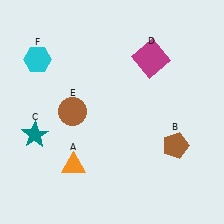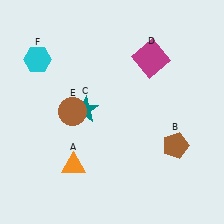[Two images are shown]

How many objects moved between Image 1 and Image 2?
1 object moved between the two images.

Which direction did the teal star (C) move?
The teal star (C) moved right.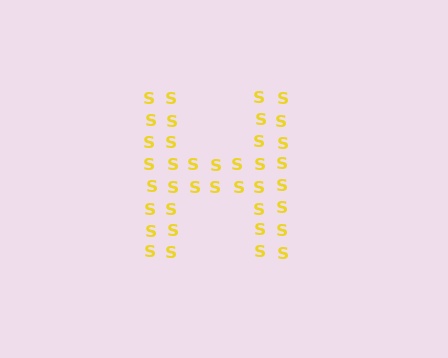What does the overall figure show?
The overall figure shows the letter H.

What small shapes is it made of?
It is made of small letter S's.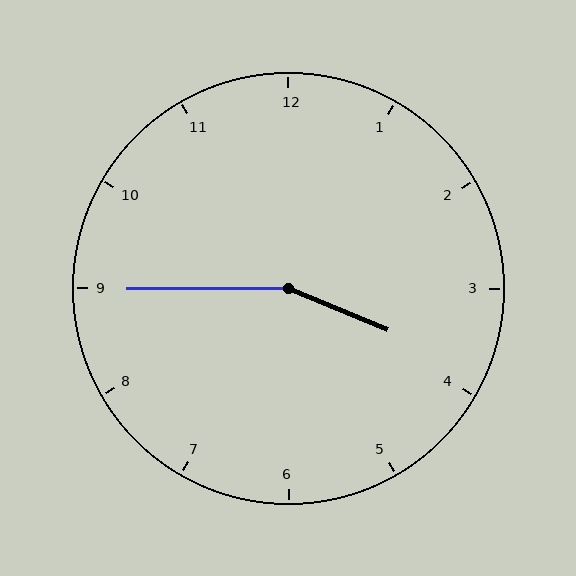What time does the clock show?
3:45.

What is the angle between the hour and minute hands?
Approximately 158 degrees.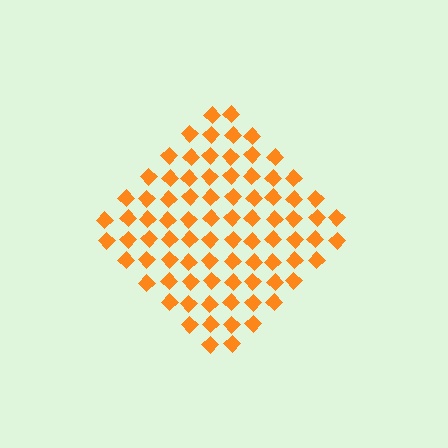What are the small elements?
The small elements are diamonds.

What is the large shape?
The large shape is a diamond.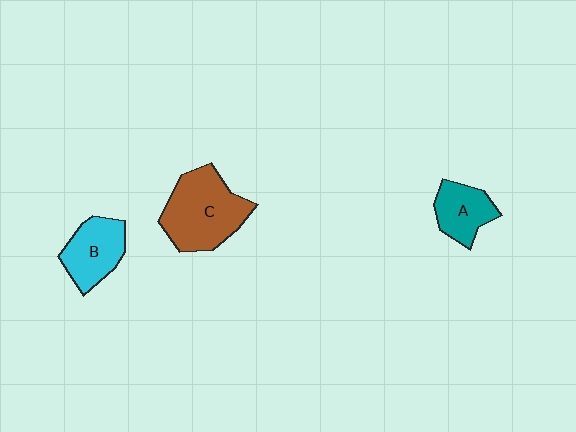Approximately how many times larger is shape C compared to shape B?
Approximately 1.6 times.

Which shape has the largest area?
Shape C (brown).